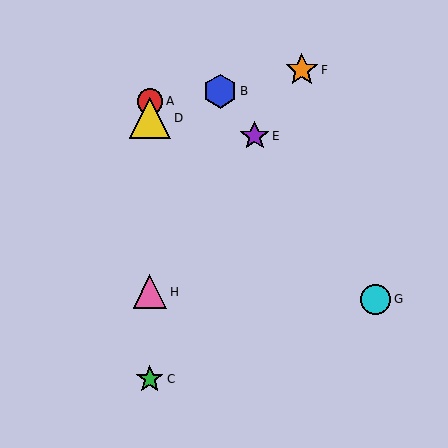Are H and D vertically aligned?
Yes, both are at x≈150.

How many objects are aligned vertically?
4 objects (A, C, D, H) are aligned vertically.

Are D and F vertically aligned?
No, D is at x≈150 and F is at x≈302.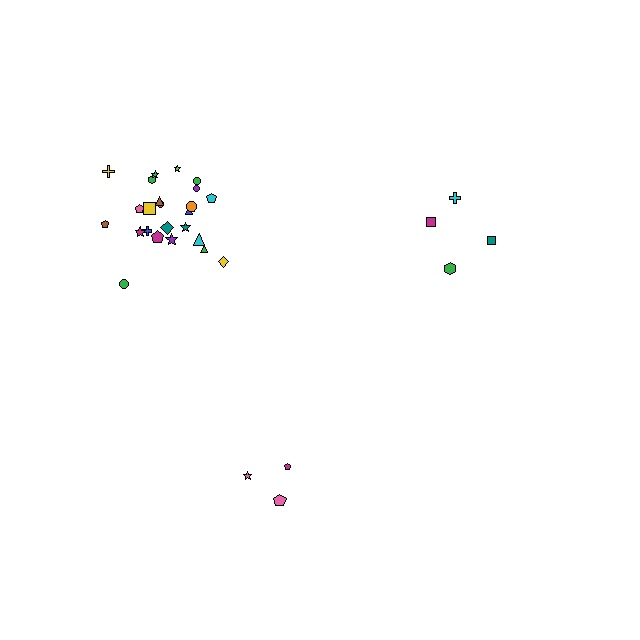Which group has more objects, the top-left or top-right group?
The top-left group.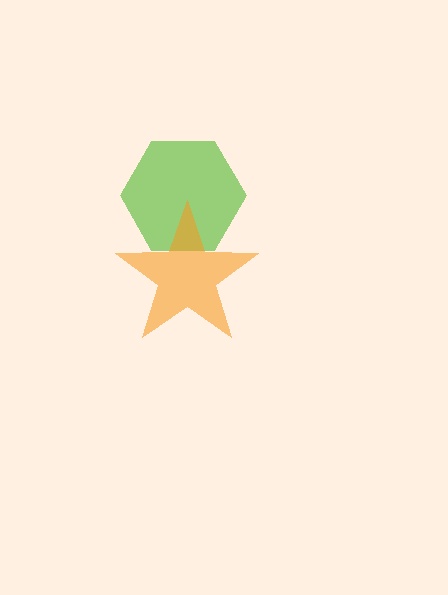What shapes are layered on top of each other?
The layered shapes are: a lime hexagon, an orange star.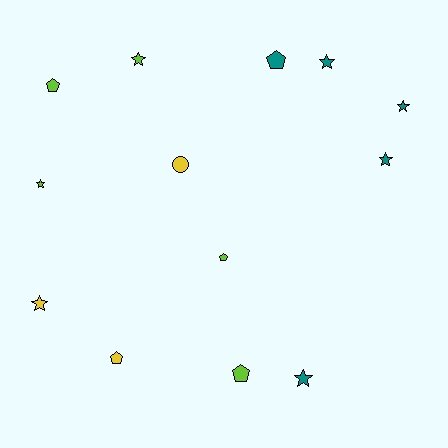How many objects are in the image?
There are 13 objects.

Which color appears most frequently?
Lime, with 5 objects.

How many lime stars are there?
There are 2 lime stars.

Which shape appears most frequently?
Star, with 7 objects.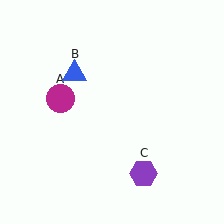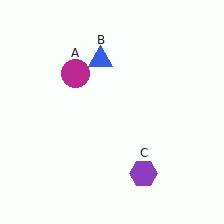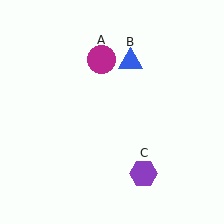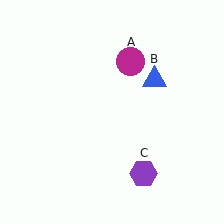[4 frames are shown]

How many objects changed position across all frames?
2 objects changed position: magenta circle (object A), blue triangle (object B).